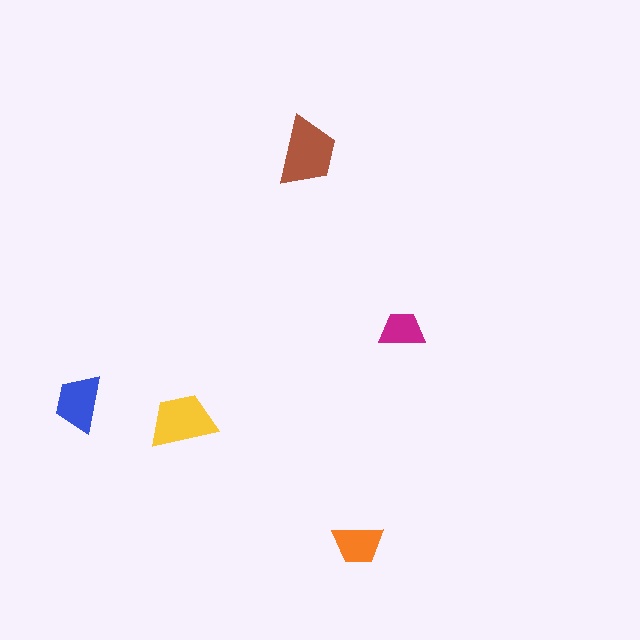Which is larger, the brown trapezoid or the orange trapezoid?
The brown one.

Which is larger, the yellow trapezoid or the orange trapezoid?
The yellow one.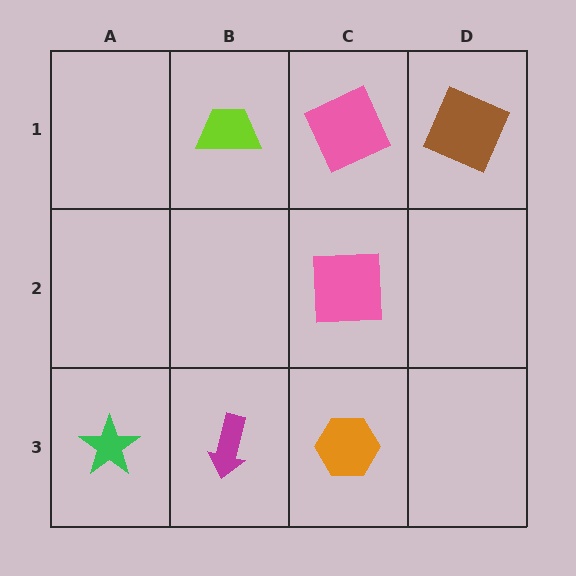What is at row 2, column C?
A pink square.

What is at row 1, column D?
A brown square.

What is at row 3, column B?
A magenta arrow.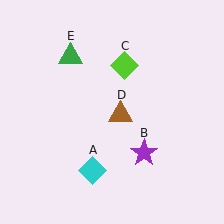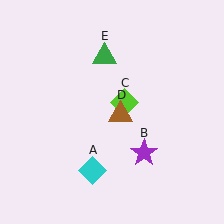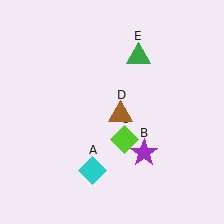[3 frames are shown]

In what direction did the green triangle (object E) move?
The green triangle (object E) moved right.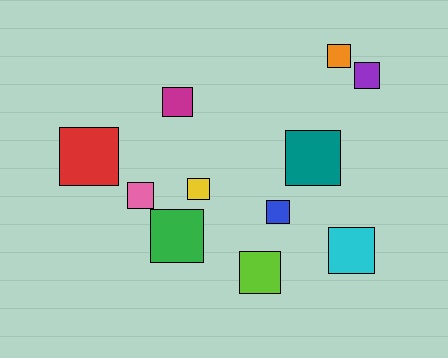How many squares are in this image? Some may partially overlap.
There are 11 squares.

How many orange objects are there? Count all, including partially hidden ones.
There is 1 orange object.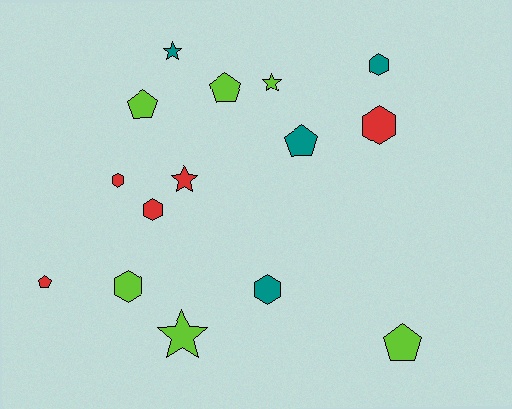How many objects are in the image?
There are 15 objects.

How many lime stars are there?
There are 2 lime stars.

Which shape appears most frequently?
Hexagon, with 6 objects.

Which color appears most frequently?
Lime, with 6 objects.